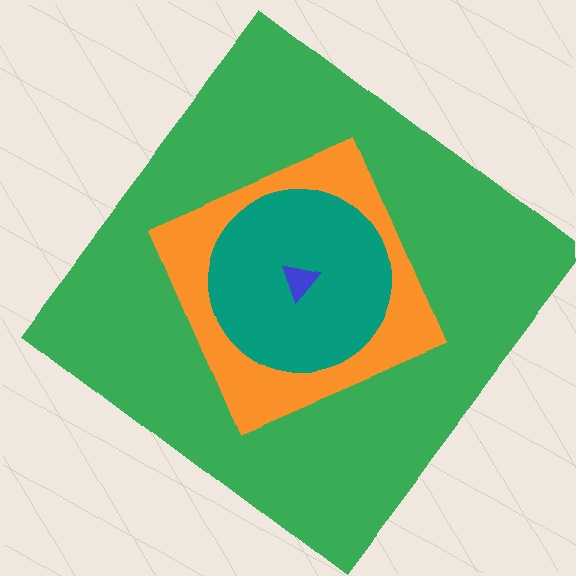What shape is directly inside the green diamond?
The orange diamond.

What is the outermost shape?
The green diamond.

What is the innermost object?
The blue triangle.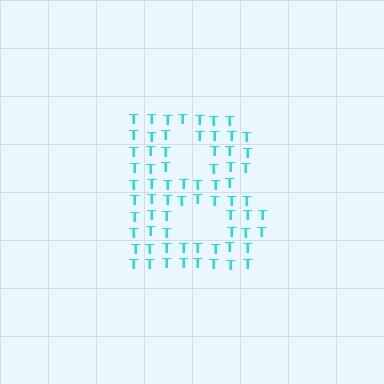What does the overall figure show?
The overall figure shows the letter B.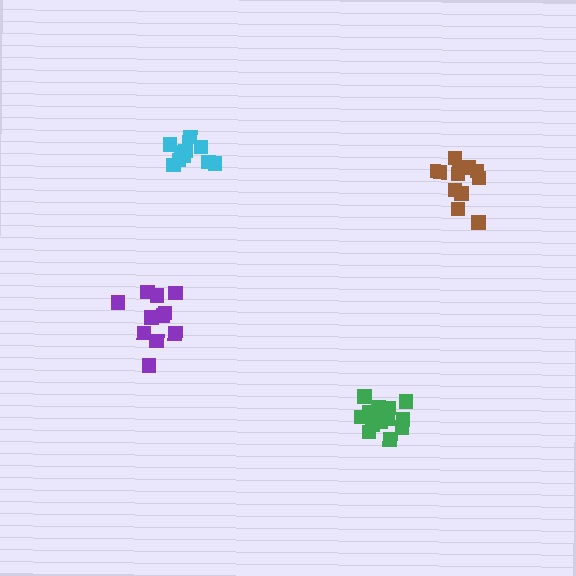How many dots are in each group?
Group 1: 11 dots, Group 2: 14 dots, Group 3: 13 dots, Group 4: 10 dots (48 total).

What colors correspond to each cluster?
The clusters are colored: purple, green, brown, cyan.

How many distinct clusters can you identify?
There are 4 distinct clusters.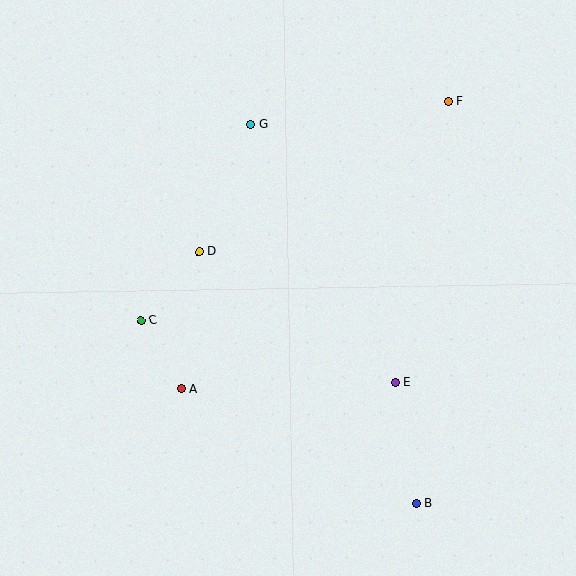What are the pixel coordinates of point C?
Point C is at (141, 321).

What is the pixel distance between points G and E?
The distance between G and E is 295 pixels.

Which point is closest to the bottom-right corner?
Point B is closest to the bottom-right corner.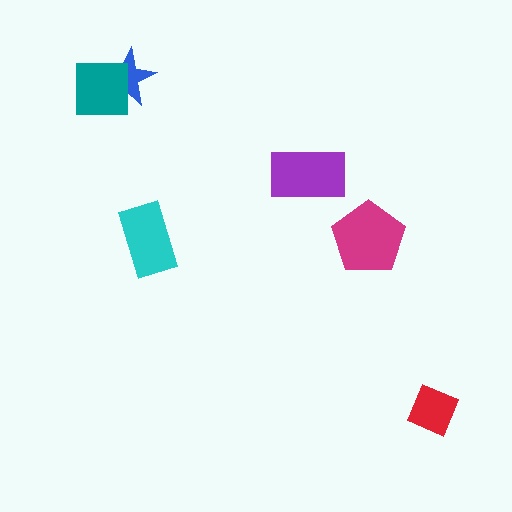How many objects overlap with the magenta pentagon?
0 objects overlap with the magenta pentagon.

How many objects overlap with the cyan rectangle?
0 objects overlap with the cyan rectangle.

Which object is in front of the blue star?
The teal square is in front of the blue star.